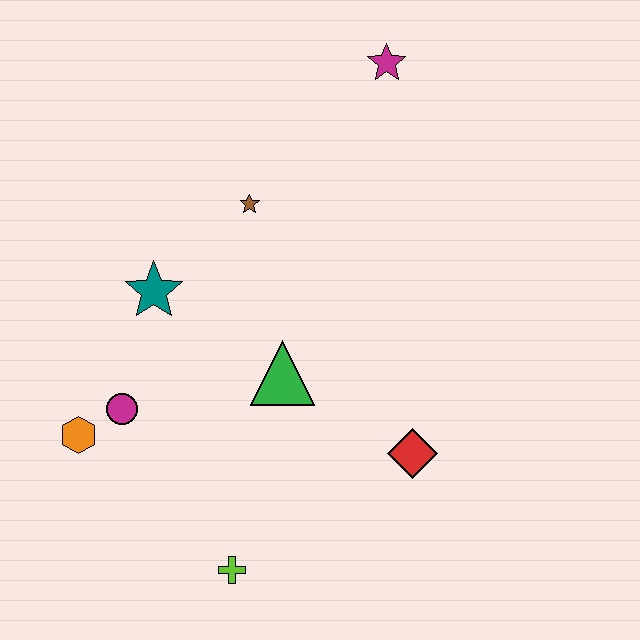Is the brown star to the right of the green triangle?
No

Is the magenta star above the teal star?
Yes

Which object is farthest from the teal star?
The magenta star is farthest from the teal star.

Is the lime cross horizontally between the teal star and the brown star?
Yes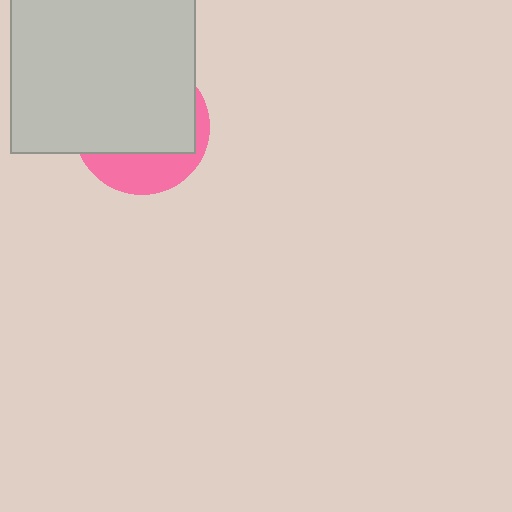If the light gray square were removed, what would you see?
You would see the complete pink circle.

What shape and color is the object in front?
The object in front is a light gray square.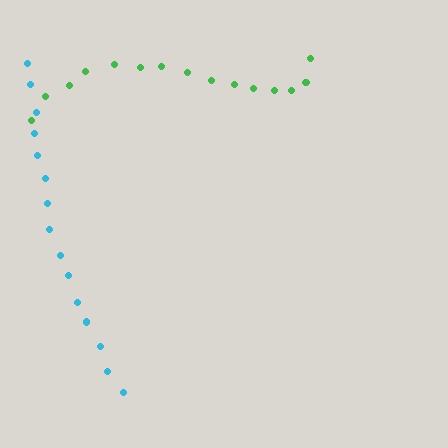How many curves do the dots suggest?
There are 2 distinct paths.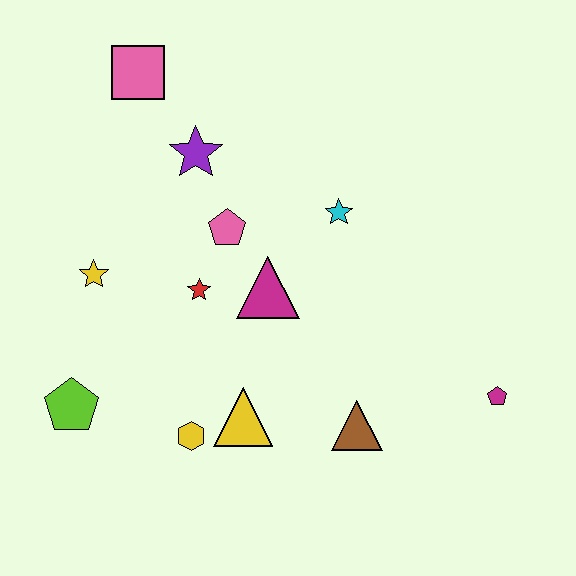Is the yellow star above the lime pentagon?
Yes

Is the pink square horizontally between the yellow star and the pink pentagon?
Yes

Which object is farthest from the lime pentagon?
The magenta pentagon is farthest from the lime pentagon.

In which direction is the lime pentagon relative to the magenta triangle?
The lime pentagon is to the left of the magenta triangle.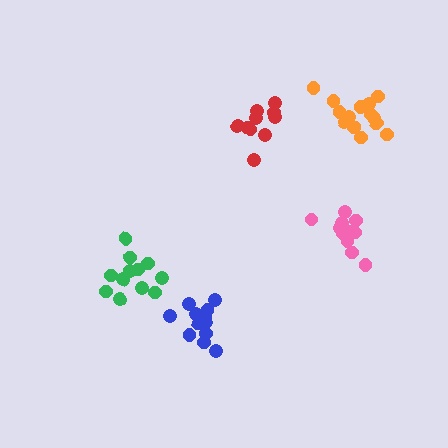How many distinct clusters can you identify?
There are 5 distinct clusters.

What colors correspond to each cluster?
The clusters are colored: pink, green, blue, red, orange.